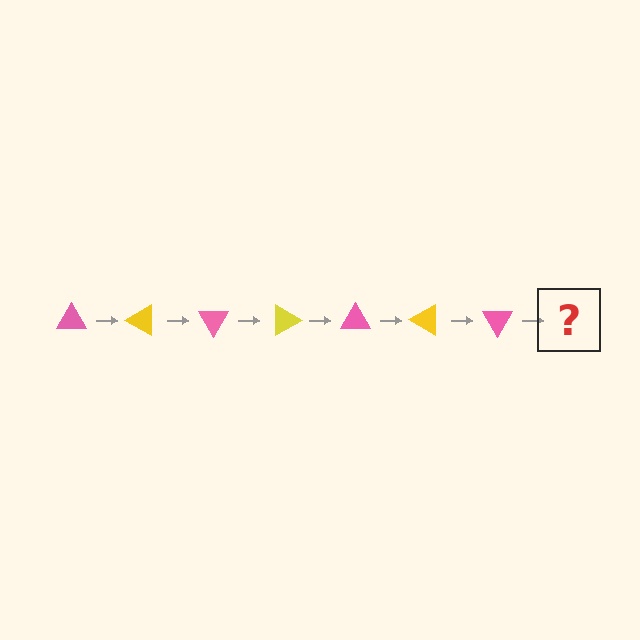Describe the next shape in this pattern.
It should be a yellow triangle, rotated 210 degrees from the start.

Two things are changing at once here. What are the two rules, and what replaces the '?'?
The two rules are that it rotates 30 degrees each step and the color cycles through pink and yellow. The '?' should be a yellow triangle, rotated 210 degrees from the start.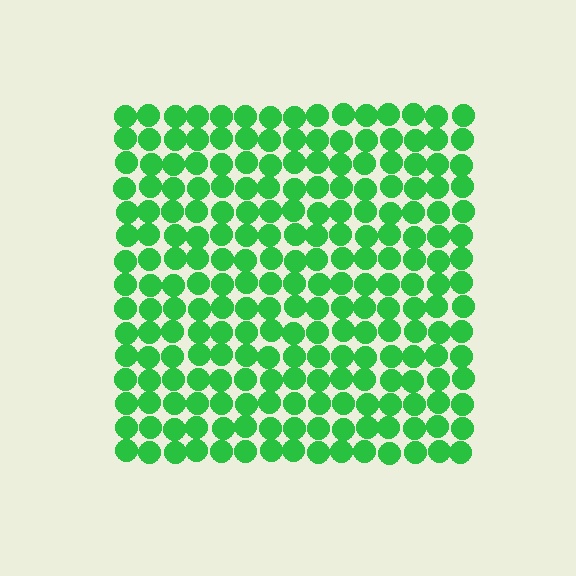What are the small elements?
The small elements are circles.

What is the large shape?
The large shape is a square.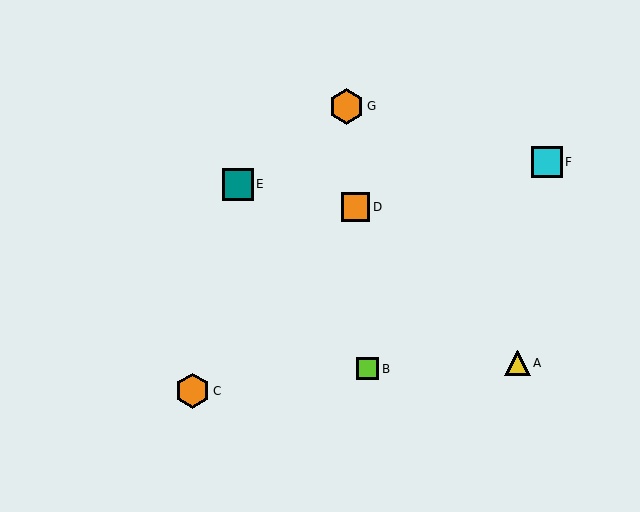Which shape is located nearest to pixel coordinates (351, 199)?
The orange square (labeled D) at (356, 207) is nearest to that location.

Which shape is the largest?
The orange hexagon (labeled G) is the largest.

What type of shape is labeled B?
Shape B is a lime square.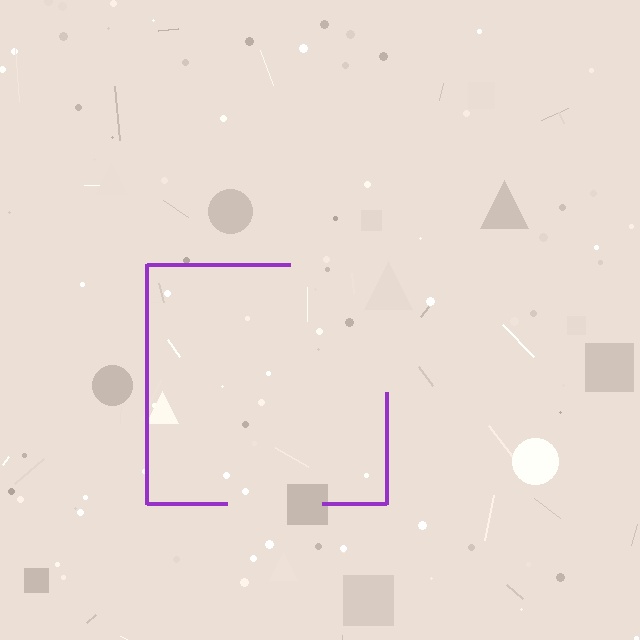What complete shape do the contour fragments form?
The contour fragments form a square.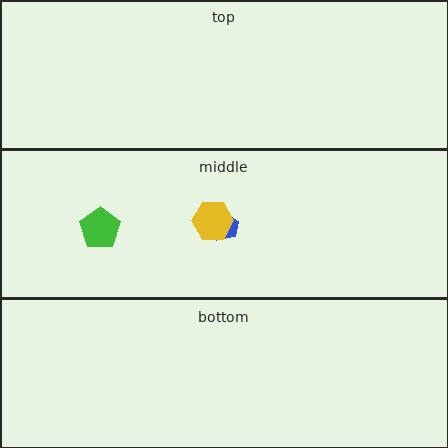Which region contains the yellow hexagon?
The middle region.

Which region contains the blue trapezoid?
The middle region.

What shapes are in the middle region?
The green pentagon, the blue trapezoid, the yellow hexagon.